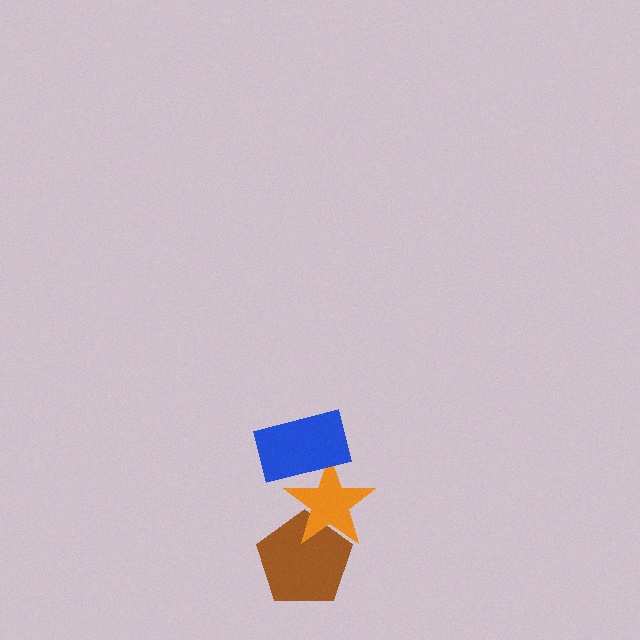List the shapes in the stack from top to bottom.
From top to bottom: the blue rectangle, the orange star, the brown pentagon.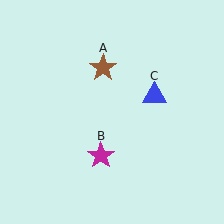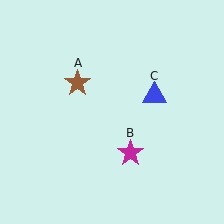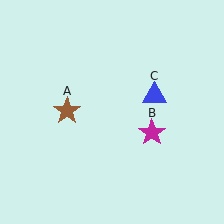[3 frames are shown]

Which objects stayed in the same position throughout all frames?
Blue triangle (object C) remained stationary.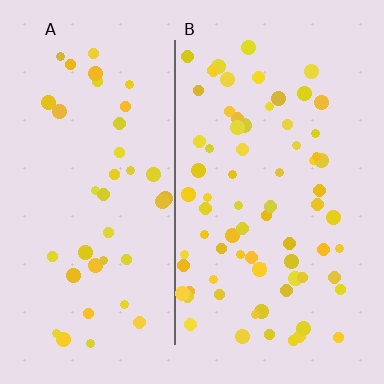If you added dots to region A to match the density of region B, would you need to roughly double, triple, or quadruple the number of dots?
Approximately double.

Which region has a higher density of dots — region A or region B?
B (the right).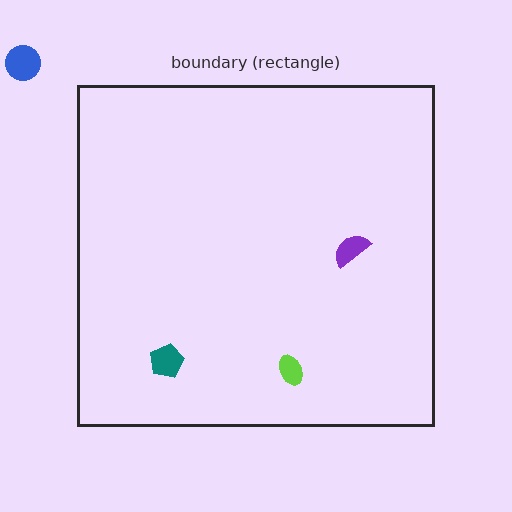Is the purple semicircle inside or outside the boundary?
Inside.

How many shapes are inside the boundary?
3 inside, 1 outside.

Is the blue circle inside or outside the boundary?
Outside.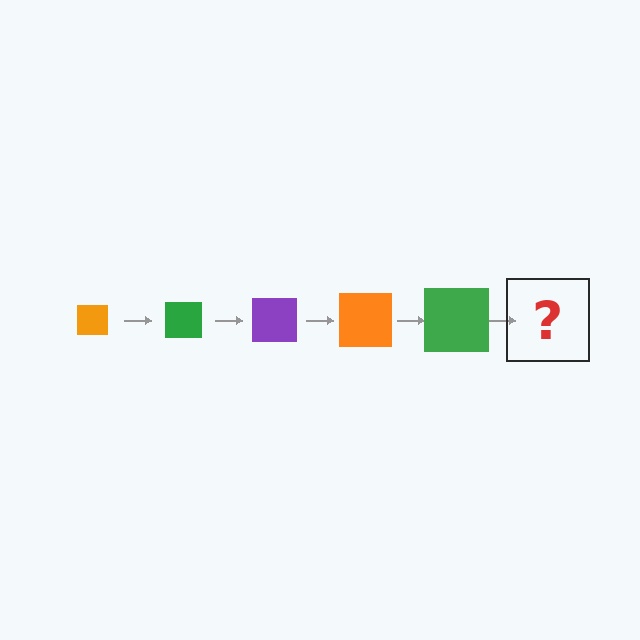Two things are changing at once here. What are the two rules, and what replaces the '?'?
The two rules are that the square grows larger each step and the color cycles through orange, green, and purple. The '?' should be a purple square, larger than the previous one.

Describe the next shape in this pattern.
It should be a purple square, larger than the previous one.